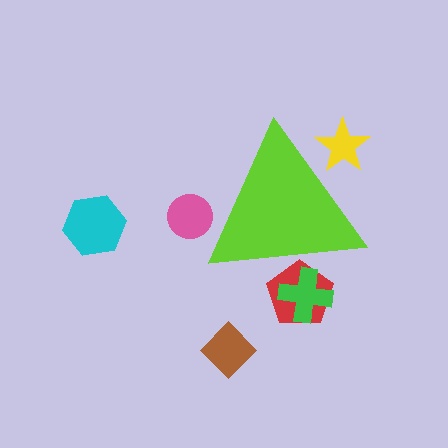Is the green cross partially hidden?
Yes, the green cross is partially hidden behind the lime triangle.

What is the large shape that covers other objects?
A lime triangle.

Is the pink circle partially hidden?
Yes, the pink circle is partially hidden behind the lime triangle.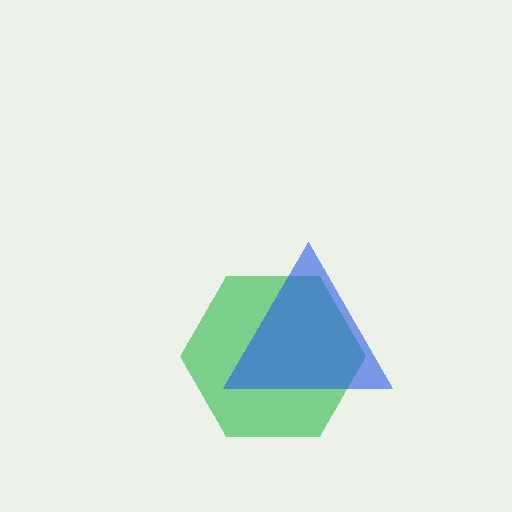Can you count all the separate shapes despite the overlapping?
Yes, there are 2 separate shapes.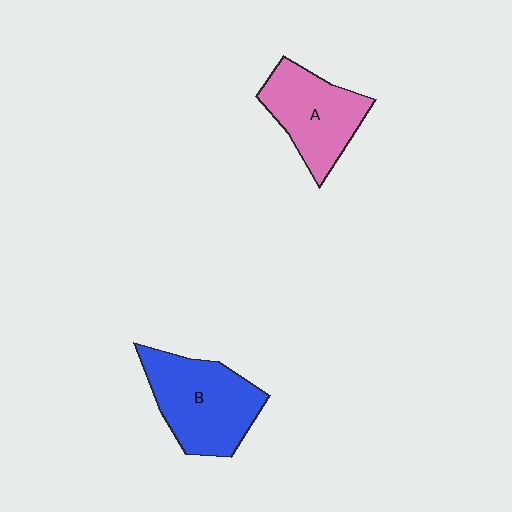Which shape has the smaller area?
Shape A (pink).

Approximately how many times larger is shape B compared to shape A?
Approximately 1.2 times.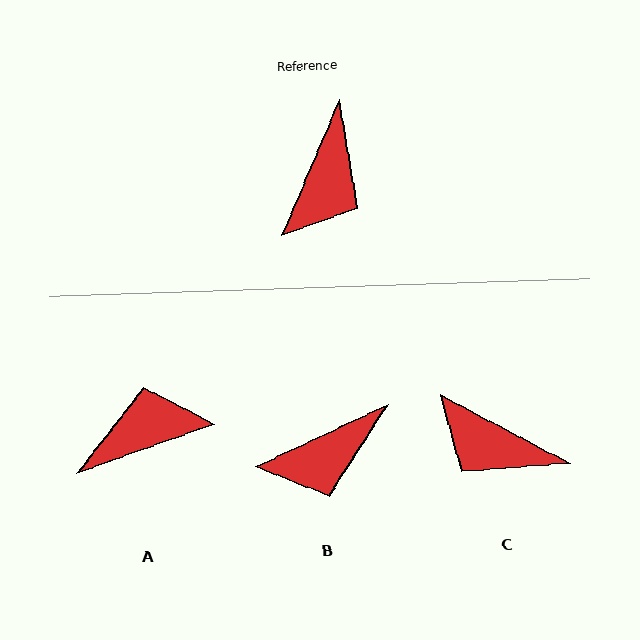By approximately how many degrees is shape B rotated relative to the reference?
Approximately 42 degrees clockwise.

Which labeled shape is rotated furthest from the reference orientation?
A, about 133 degrees away.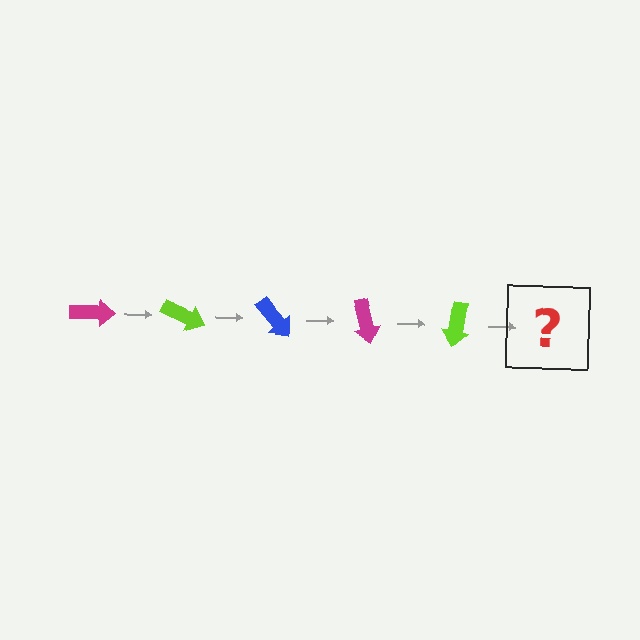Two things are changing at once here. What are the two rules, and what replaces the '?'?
The two rules are that it rotates 25 degrees each step and the color cycles through magenta, lime, and blue. The '?' should be a blue arrow, rotated 125 degrees from the start.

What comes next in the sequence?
The next element should be a blue arrow, rotated 125 degrees from the start.